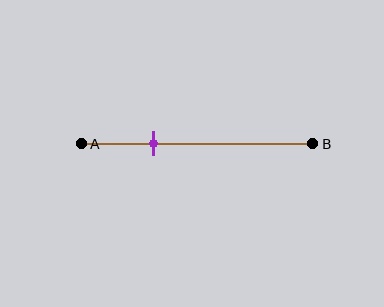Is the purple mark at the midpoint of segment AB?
No, the mark is at about 30% from A, not at the 50% midpoint.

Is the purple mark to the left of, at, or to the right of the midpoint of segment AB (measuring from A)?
The purple mark is to the left of the midpoint of segment AB.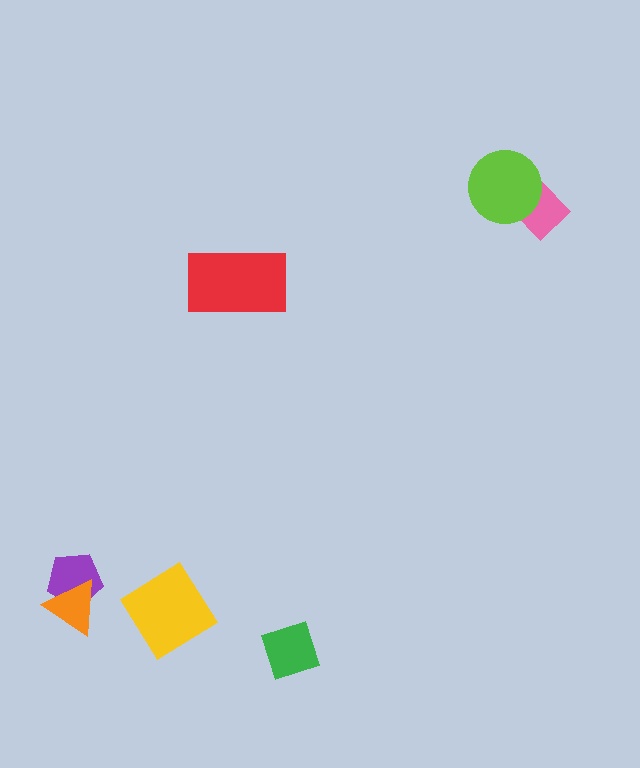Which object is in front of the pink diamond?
The lime circle is in front of the pink diamond.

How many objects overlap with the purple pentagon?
1 object overlaps with the purple pentagon.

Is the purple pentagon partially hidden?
Yes, it is partially covered by another shape.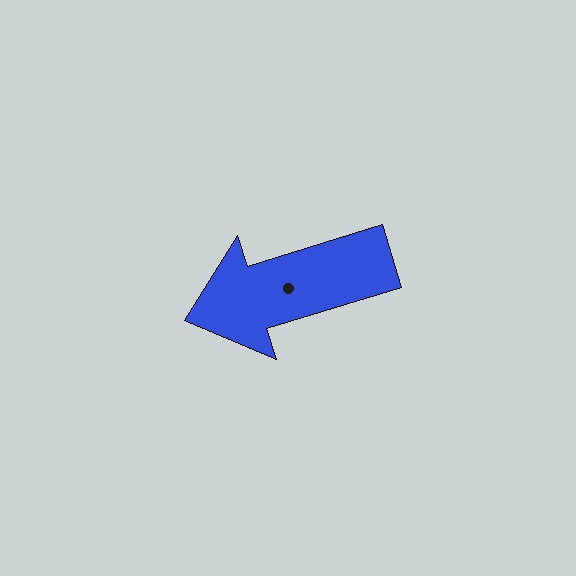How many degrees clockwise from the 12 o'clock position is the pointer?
Approximately 253 degrees.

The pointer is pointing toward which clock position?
Roughly 8 o'clock.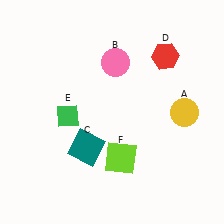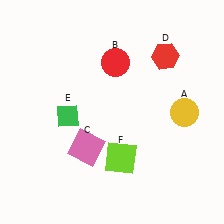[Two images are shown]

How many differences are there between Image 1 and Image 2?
There are 2 differences between the two images.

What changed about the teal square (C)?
In Image 1, C is teal. In Image 2, it changed to pink.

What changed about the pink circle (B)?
In Image 1, B is pink. In Image 2, it changed to red.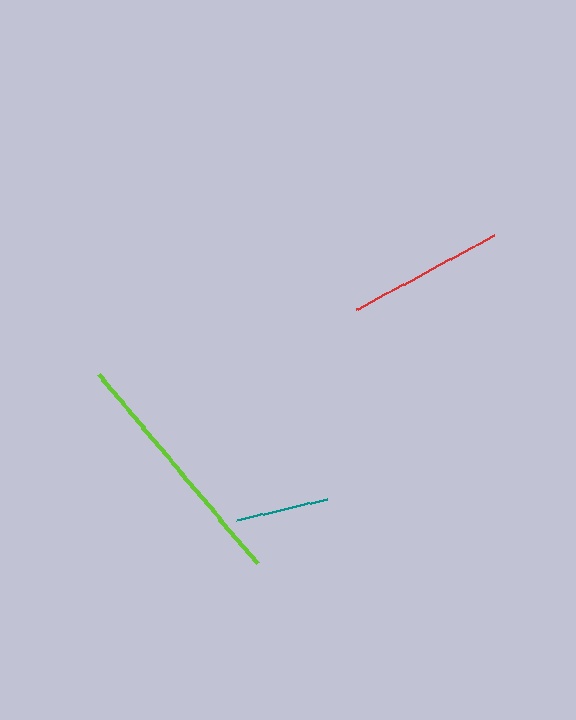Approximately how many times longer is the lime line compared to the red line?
The lime line is approximately 1.6 times the length of the red line.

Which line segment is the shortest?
The teal line is the shortest at approximately 93 pixels.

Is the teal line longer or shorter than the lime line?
The lime line is longer than the teal line.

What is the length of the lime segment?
The lime segment is approximately 247 pixels long.